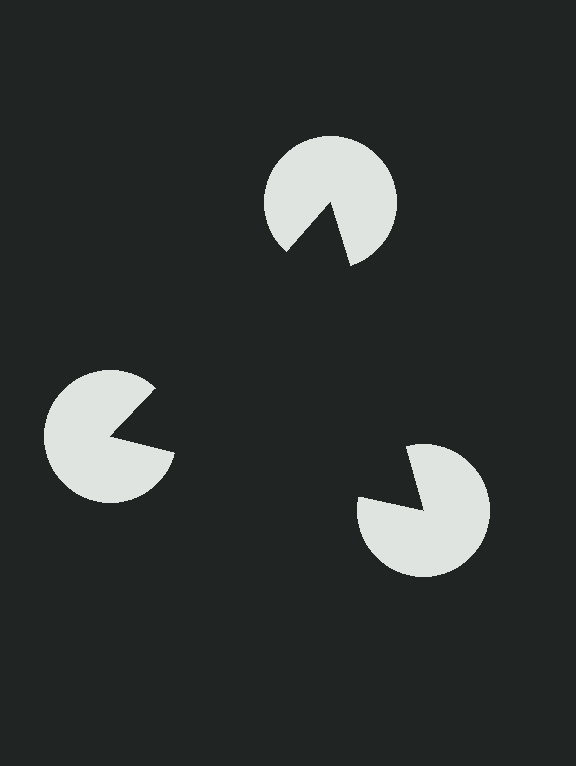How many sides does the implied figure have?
3 sides.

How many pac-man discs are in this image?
There are 3 — one at each vertex of the illusory triangle.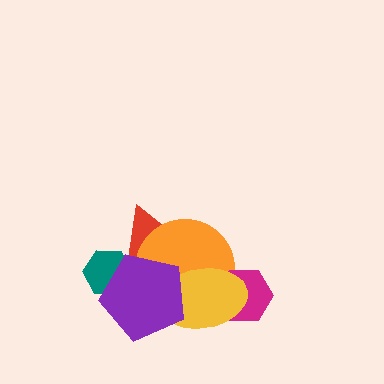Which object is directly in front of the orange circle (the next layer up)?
The magenta hexagon is directly in front of the orange circle.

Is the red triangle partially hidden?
Yes, it is partially covered by another shape.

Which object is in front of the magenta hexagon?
The yellow ellipse is in front of the magenta hexagon.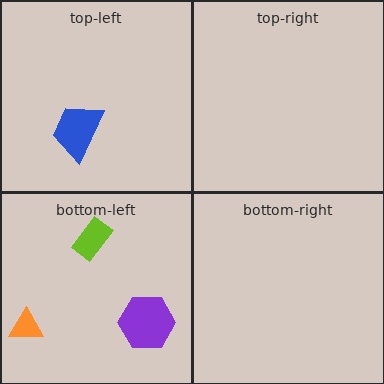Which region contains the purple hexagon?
The bottom-left region.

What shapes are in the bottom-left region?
The orange triangle, the lime rectangle, the purple hexagon.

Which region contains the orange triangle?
The bottom-left region.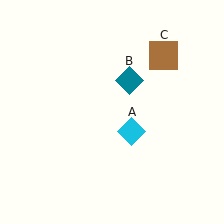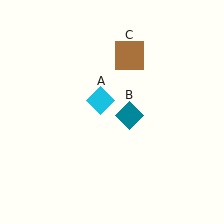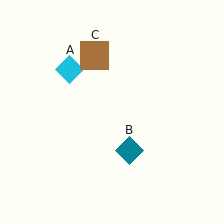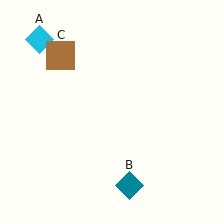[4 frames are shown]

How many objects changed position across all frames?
3 objects changed position: cyan diamond (object A), teal diamond (object B), brown square (object C).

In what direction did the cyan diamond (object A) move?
The cyan diamond (object A) moved up and to the left.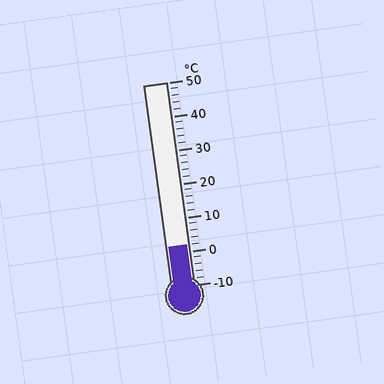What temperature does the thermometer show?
The thermometer shows approximately 2°C.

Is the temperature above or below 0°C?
The temperature is above 0°C.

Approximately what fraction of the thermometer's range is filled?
The thermometer is filled to approximately 20% of its range.